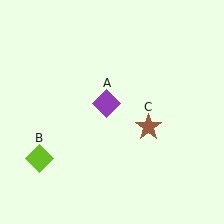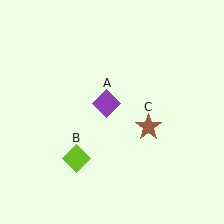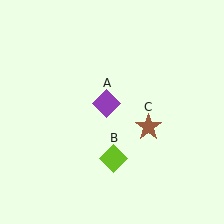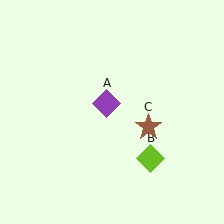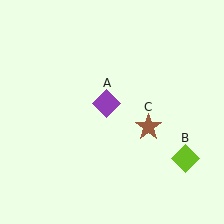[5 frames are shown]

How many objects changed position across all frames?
1 object changed position: lime diamond (object B).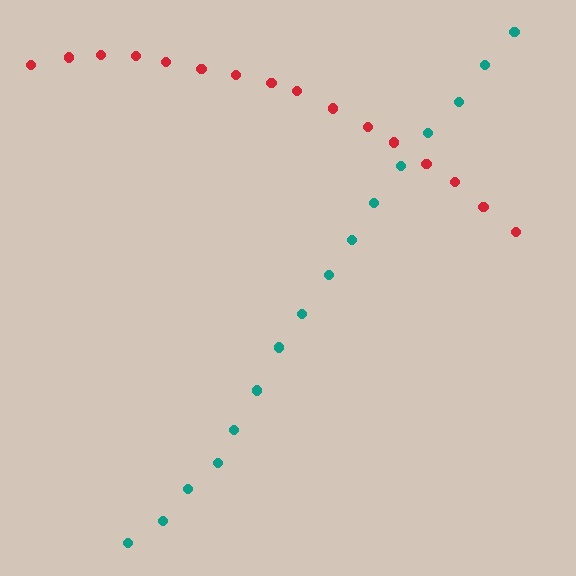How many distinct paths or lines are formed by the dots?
There are 2 distinct paths.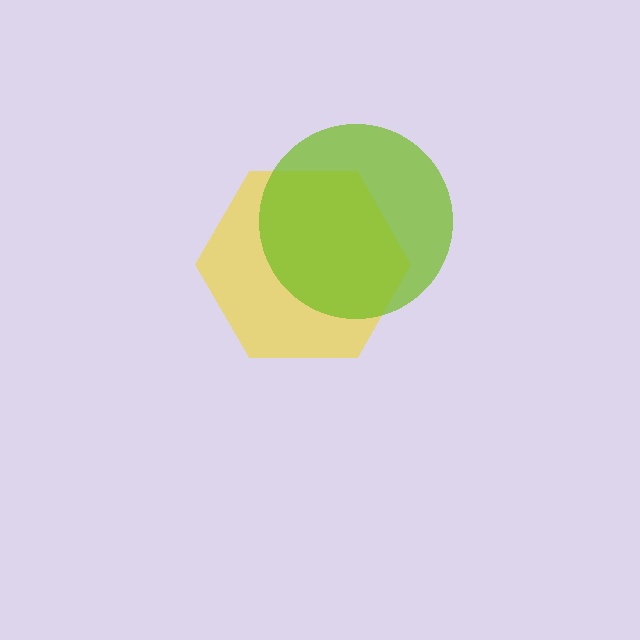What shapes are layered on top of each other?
The layered shapes are: a yellow hexagon, a lime circle.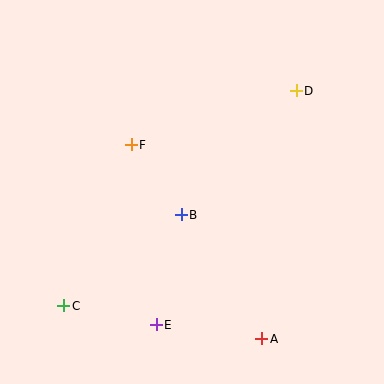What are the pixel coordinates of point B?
Point B is at (181, 215).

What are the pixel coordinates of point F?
Point F is at (131, 145).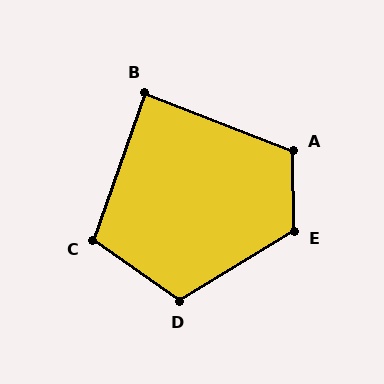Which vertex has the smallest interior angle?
B, at approximately 88 degrees.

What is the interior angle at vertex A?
Approximately 112 degrees (obtuse).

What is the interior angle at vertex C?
Approximately 106 degrees (obtuse).